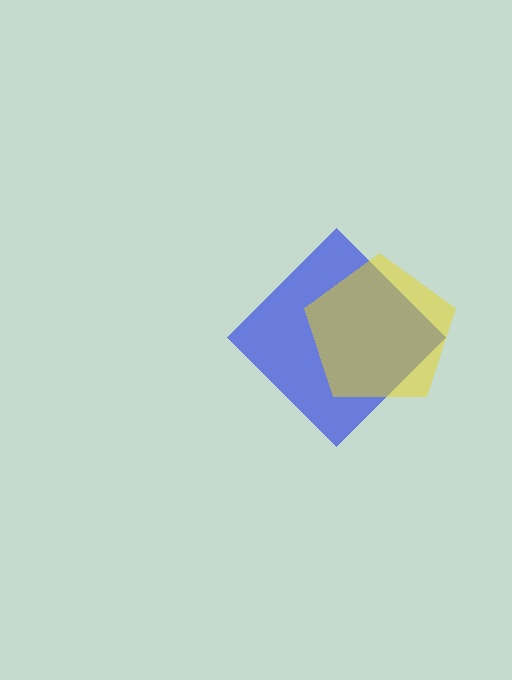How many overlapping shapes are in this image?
There are 2 overlapping shapes in the image.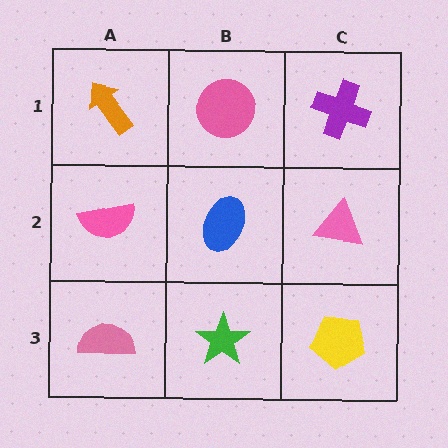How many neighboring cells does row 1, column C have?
2.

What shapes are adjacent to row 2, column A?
An orange arrow (row 1, column A), a pink semicircle (row 3, column A), a blue ellipse (row 2, column B).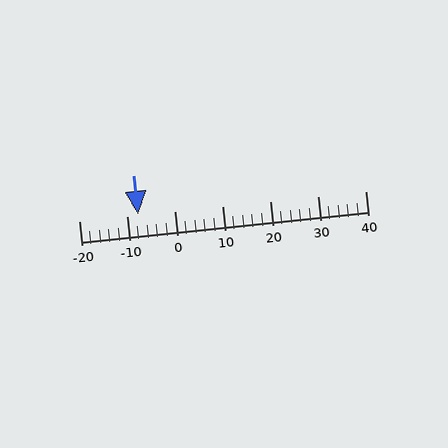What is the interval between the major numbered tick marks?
The major tick marks are spaced 10 units apart.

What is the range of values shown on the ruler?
The ruler shows values from -20 to 40.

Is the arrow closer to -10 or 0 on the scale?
The arrow is closer to -10.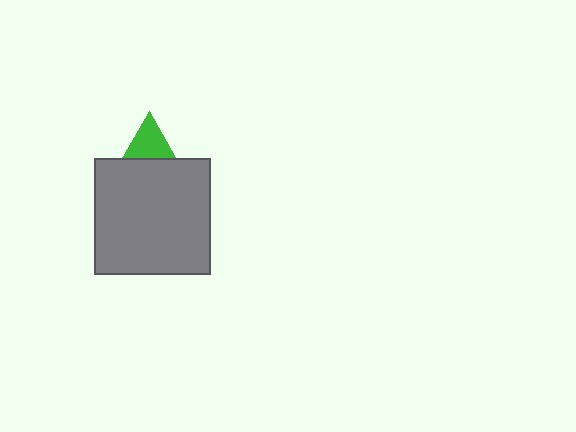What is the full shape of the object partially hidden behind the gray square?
The partially hidden object is a green triangle.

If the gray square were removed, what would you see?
You would see the complete green triangle.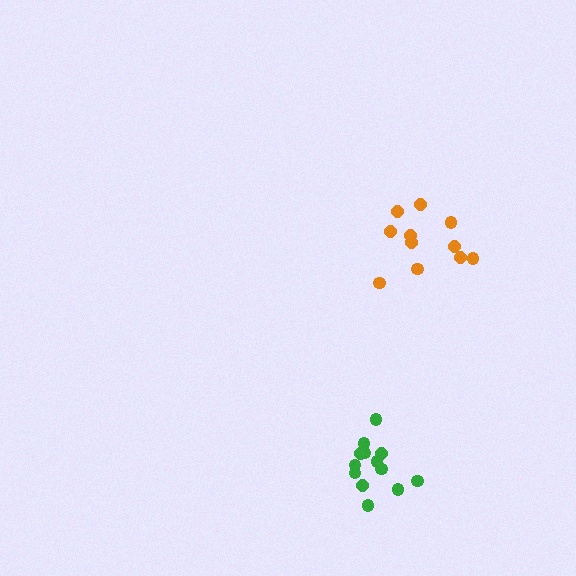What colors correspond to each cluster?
The clusters are colored: orange, green.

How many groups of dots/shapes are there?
There are 2 groups.